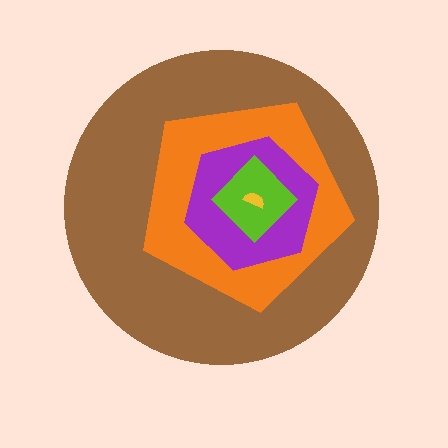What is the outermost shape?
The brown circle.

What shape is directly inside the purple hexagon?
The lime diamond.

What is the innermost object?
The yellow semicircle.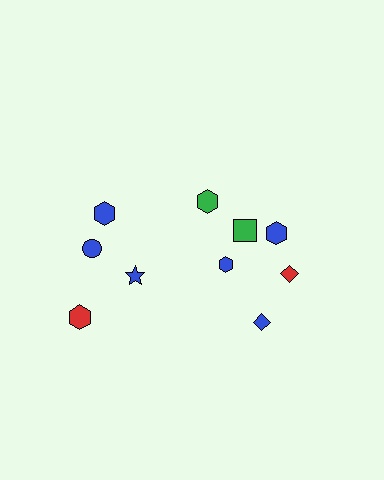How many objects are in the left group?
There are 4 objects.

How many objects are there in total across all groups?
There are 10 objects.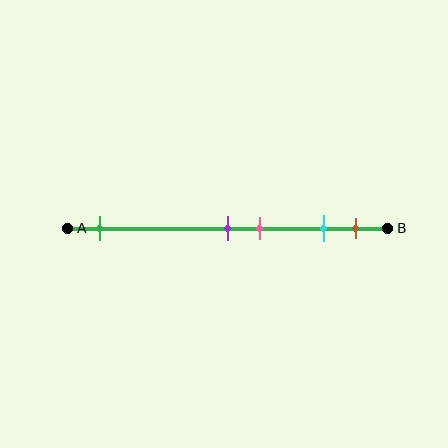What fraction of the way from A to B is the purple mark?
The purple mark is approximately 50% (0.5) of the way from A to B.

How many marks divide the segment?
There are 5 marks dividing the segment.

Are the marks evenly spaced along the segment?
No, the marks are not evenly spaced.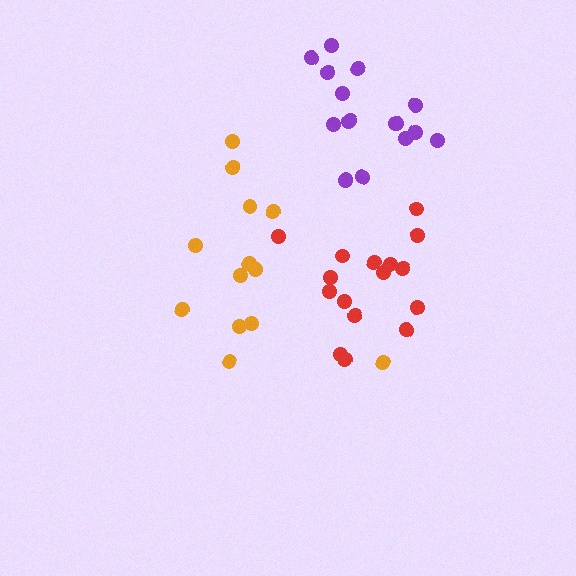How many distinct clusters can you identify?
There are 3 distinct clusters.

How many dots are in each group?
Group 1: 13 dots, Group 2: 16 dots, Group 3: 17 dots (46 total).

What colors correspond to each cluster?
The clusters are colored: orange, red, purple.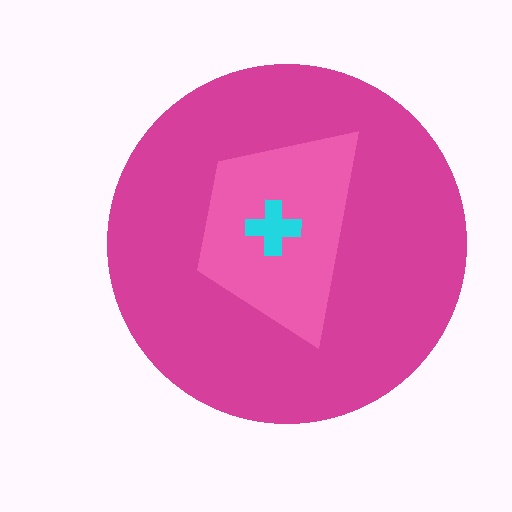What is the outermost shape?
The magenta circle.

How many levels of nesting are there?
3.